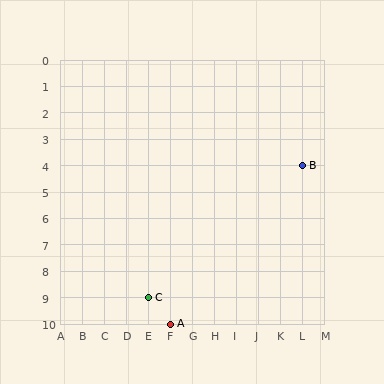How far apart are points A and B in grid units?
Points A and B are 6 columns and 6 rows apart (about 8.5 grid units diagonally).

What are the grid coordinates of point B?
Point B is at grid coordinates (L, 4).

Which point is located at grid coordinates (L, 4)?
Point B is at (L, 4).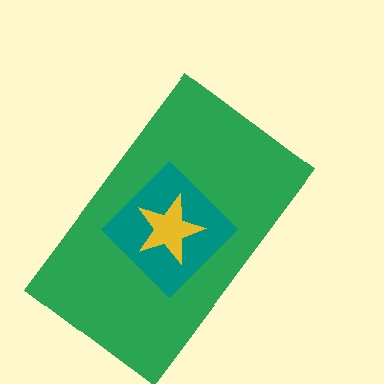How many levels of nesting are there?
3.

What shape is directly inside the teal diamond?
The yellow star.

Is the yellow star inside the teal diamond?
Yes.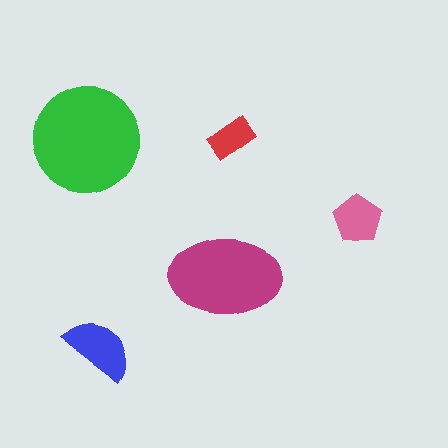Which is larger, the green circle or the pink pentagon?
The green circle.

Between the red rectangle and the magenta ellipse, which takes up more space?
The magenta ellipse.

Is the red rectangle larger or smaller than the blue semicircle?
Smaller.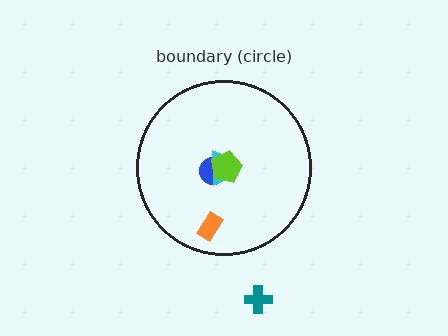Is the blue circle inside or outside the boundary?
Inside.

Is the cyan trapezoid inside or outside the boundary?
Inside.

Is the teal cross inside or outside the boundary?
Outside.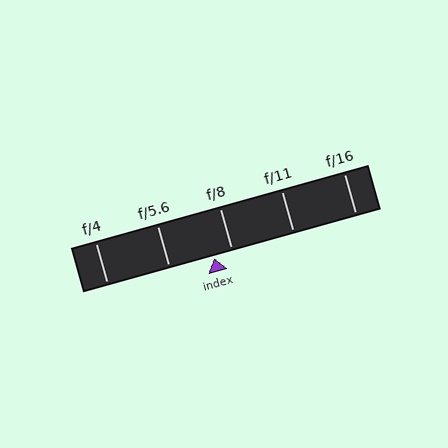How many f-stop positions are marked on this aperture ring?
There are 5 f-stop positions marked.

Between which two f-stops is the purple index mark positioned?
The index mark is between f/5.6 and f/8.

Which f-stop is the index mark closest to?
The index mark is closest to f/8.